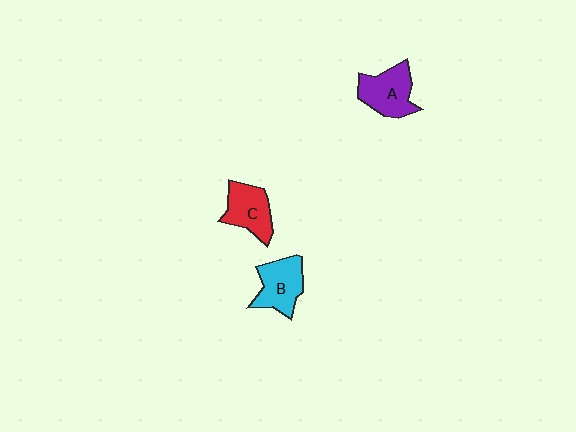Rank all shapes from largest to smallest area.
From largest to smallest: A (purple), B (cyan), C (red).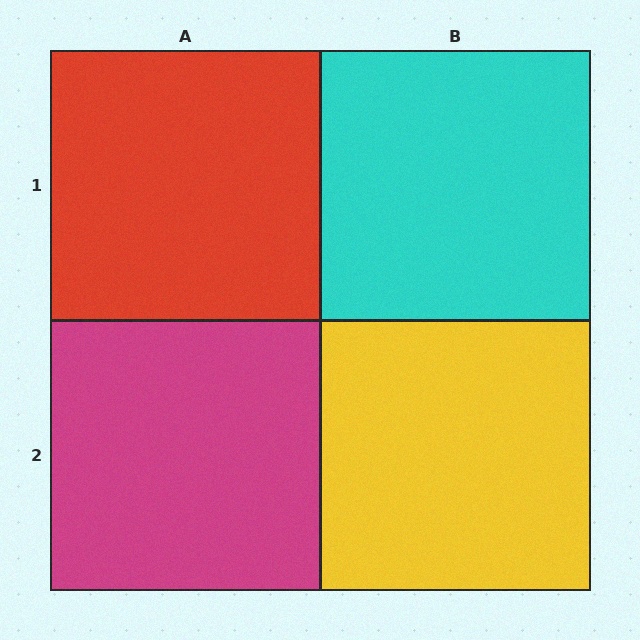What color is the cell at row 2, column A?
Magenta.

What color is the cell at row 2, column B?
Yellow.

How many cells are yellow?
1 cell is yellow.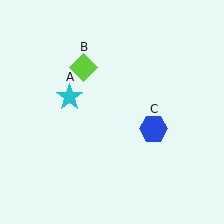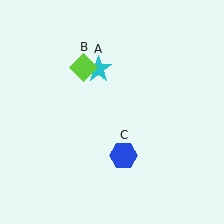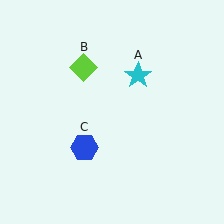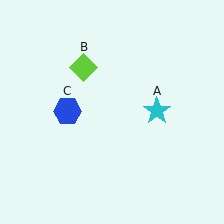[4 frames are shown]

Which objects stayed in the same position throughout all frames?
Lime diamond (object B) remained stationary.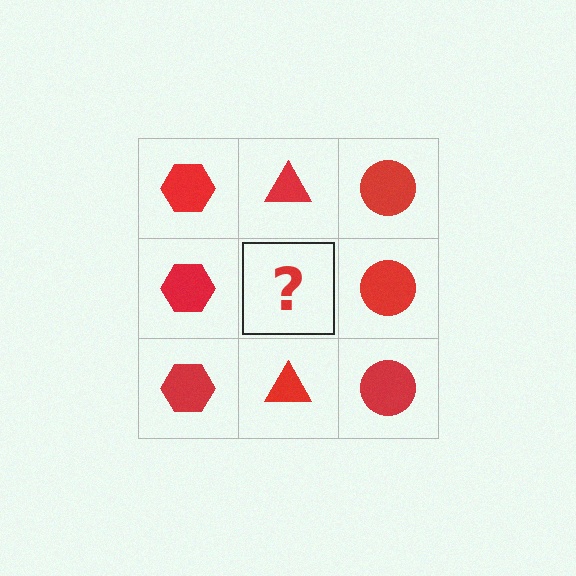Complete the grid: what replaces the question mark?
The question mark should be replaced with a red triangle.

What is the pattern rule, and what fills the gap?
The rule is that each column has a consistent shape. The gap should be filled with a red triangle.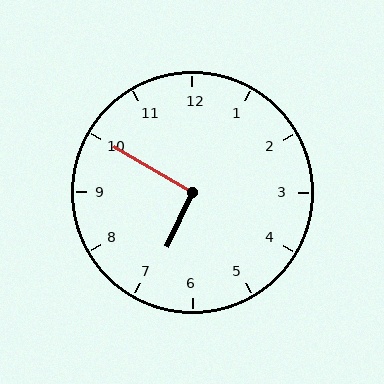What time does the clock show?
6:50.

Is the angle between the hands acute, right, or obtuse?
It is right.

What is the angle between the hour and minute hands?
Approximately 95 degrees.